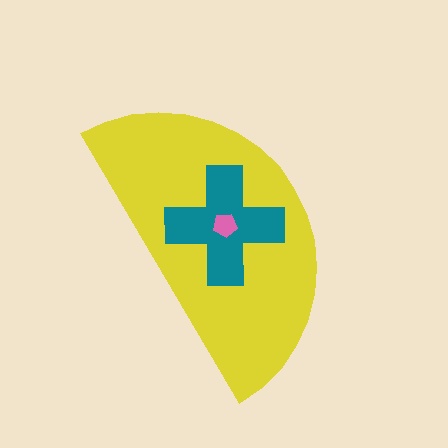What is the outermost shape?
The yellow semicircle.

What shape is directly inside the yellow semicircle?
The teal cross.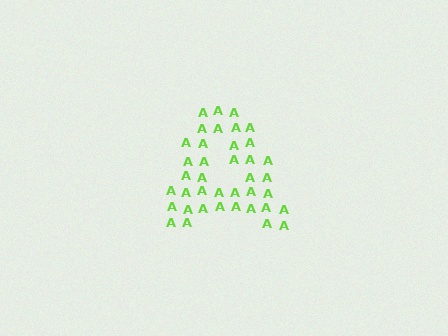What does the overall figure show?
The overall figure shows the letter A.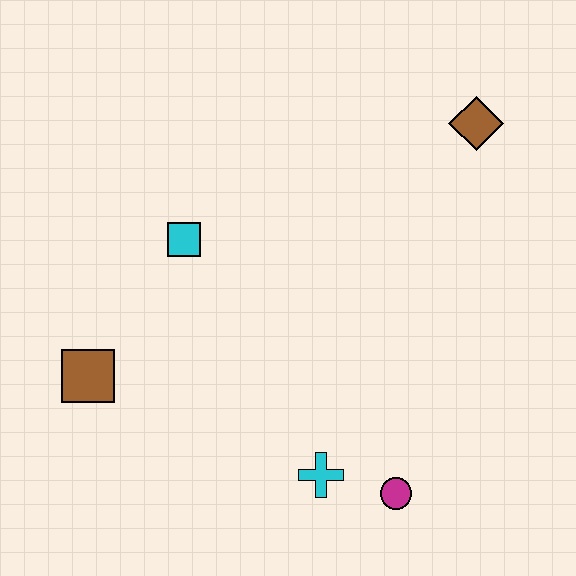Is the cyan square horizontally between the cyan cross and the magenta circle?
No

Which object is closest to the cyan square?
The brown square is closest to the cyan square.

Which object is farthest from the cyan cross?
The brown diamond is farthest from the cyan cross.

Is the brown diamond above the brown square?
Yes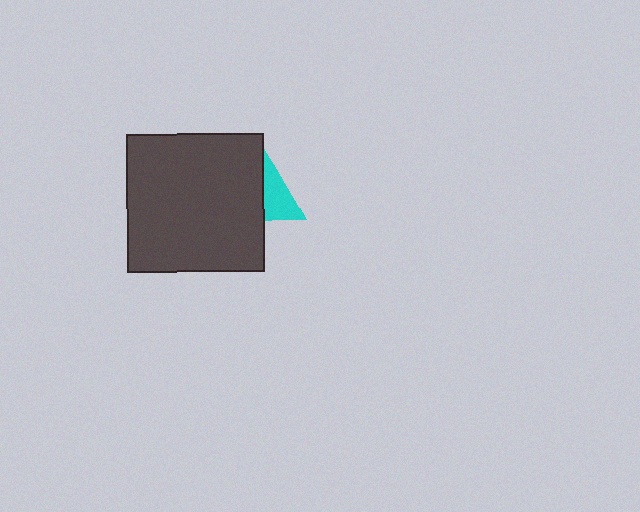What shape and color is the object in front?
The object in front is a dark gray square.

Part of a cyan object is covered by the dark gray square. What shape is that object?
It is a triangle.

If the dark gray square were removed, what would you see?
You would see the complete cyan triangle.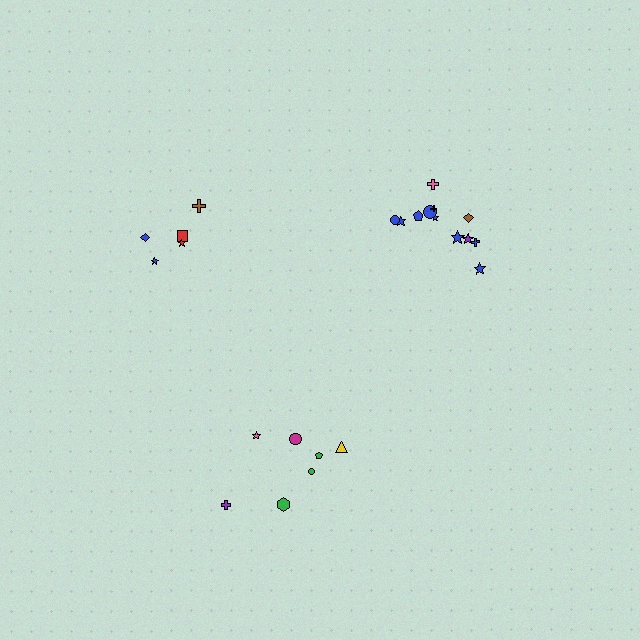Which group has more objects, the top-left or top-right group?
The top-right group.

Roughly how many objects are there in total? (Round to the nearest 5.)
Roughly 25 objects in total.